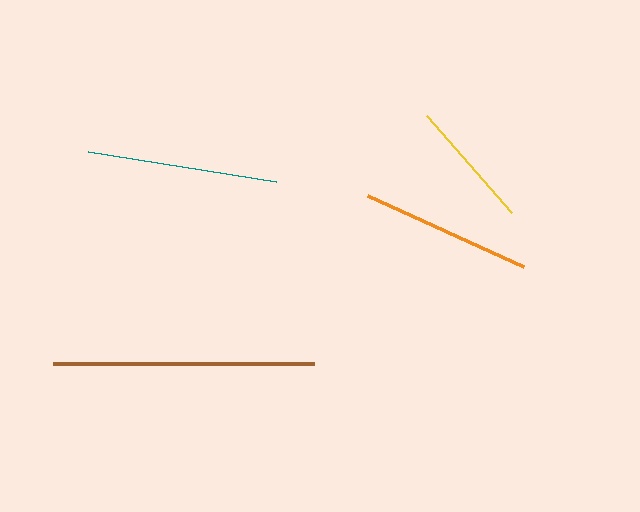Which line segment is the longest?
The brown line is the longest at approximately 261 pixels.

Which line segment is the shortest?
The yellow line is the shortest at approximately 130 pixels.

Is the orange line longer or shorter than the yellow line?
The orange line is longer than the yellow line.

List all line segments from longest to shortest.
From longest to shortest: brown, teal, orange, yellow.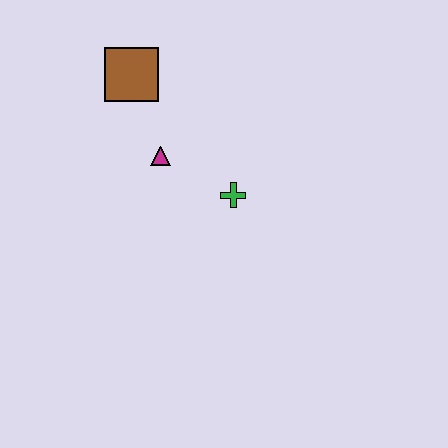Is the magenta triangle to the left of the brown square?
No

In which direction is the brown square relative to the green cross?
The brown square is above the green cross.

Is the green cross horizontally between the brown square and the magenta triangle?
No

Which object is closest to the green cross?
The magenta triangle is closest to the green cross.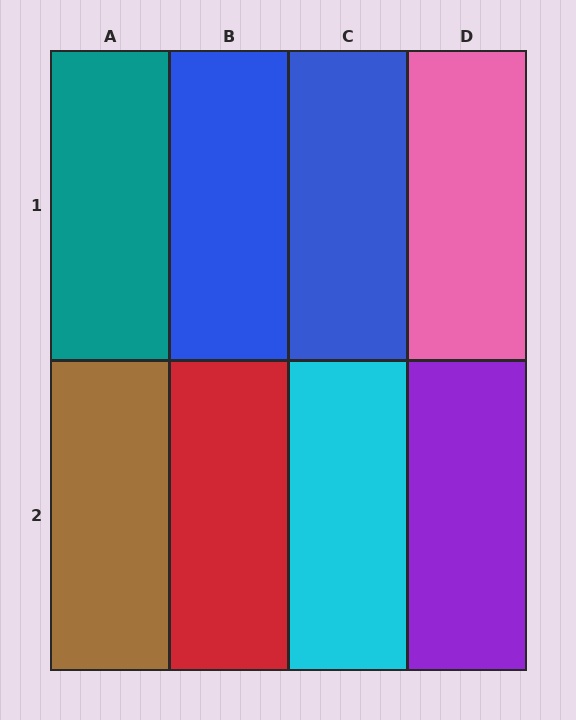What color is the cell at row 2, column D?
Purple.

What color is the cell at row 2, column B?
Red.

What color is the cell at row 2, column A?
Brown.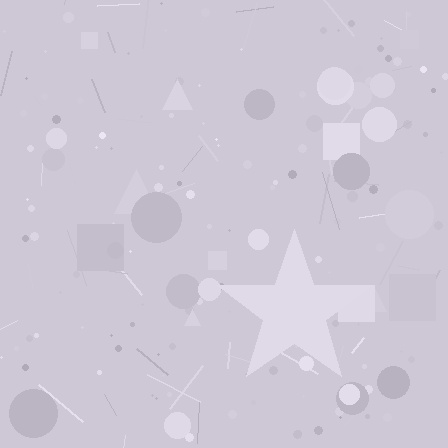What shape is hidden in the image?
A star is hidden in the image.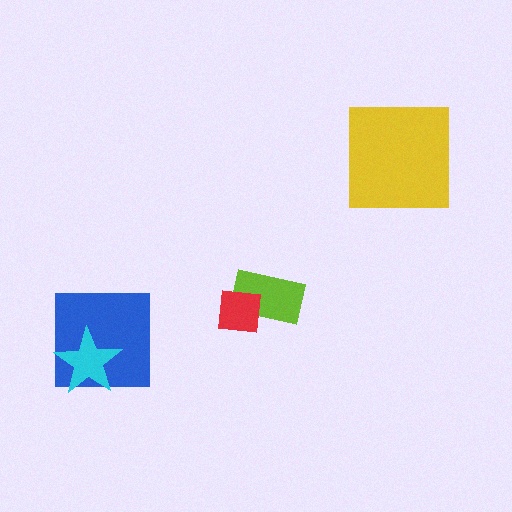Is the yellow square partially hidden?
No, no other shape covers it.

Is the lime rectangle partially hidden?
Yes, it is partially covered by another shape.